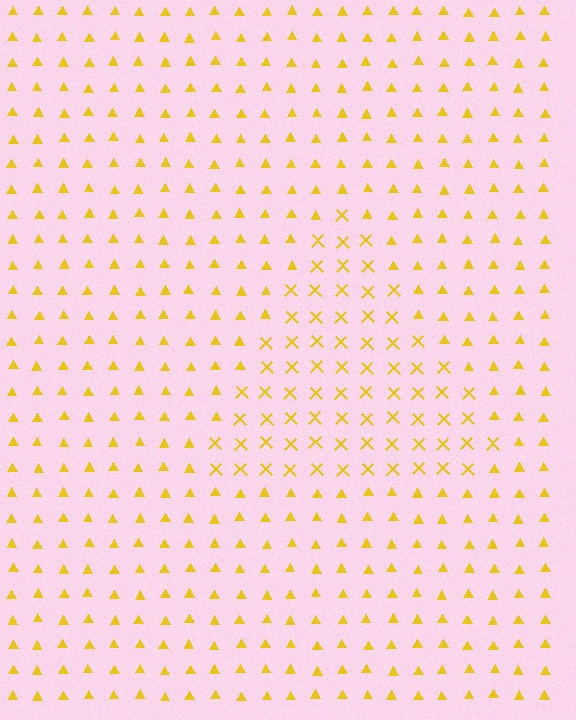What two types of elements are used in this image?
The image uses X marks inside the triangle region and triangles outside it.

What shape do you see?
I see a triangle.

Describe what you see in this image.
The image is filled with small yellow elements arranged in a uniform grid. A triangle-shaped region contains X marks, while the surrounding area contains triangles. The boundary is defined purely by the change in element shape.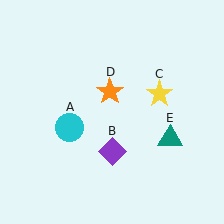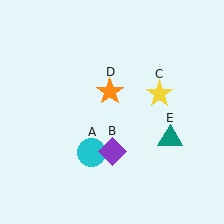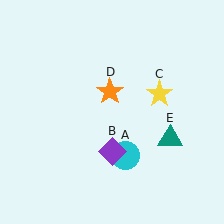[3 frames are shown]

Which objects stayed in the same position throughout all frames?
Purple diamond (object B) and yellow star (object C) and orange star (object D) and teal triangle (object E) remained stationary.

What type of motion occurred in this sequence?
The cyan circle (object A) rotated counterclockwise around the center of the scene.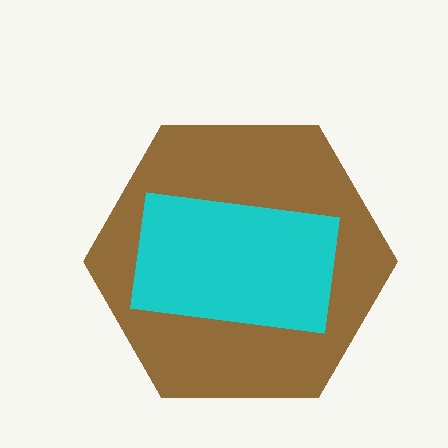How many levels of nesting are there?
2.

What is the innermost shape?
The cyan rectangle.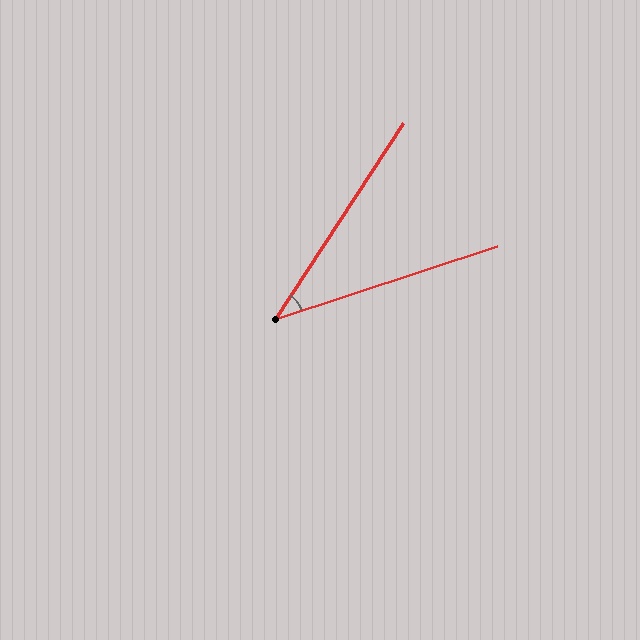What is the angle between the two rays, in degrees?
Approximately 39 degrees.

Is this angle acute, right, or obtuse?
It is acute.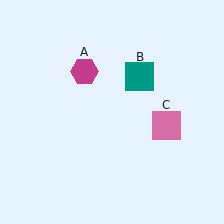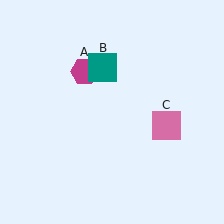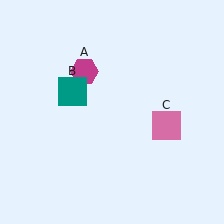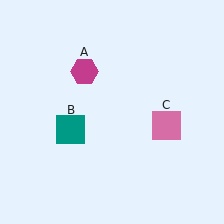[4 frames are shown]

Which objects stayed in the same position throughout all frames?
Magenta hexagon (object A) and pink square (object C) remained stationary.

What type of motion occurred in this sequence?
The teal square (object B) rotated counterclockwise around the center of the scene.